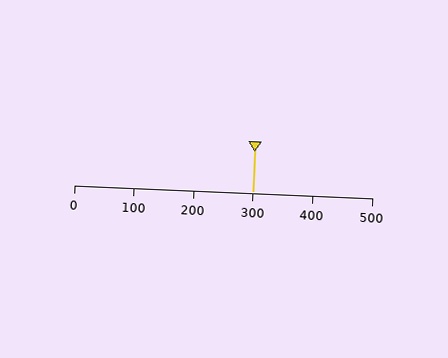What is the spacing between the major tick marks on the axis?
The major ticks are spaced 100 apart.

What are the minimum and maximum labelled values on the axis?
The axis runs from 0 to 500.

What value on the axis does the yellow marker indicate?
The marker indicates approximately 300.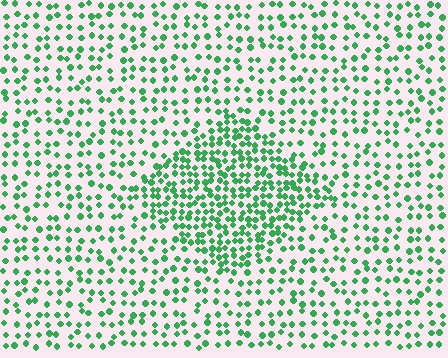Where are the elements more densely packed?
The elements are more densely packed inside the diamond boundary.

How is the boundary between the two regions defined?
The boundary is defined by a change in element density (approximately 2.0x ratio). All elements are the same color, size, and shape.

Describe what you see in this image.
The image contains small green elements arranged at two different densities. A diamond-shaped region is visible where the elements are more densely packed than the surrounding area.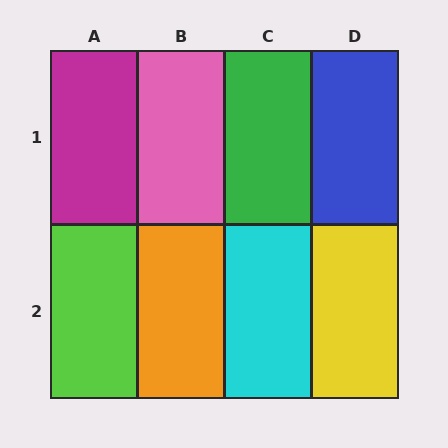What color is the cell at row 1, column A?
Magenta.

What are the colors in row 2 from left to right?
Lime, orange, cyan, yellow.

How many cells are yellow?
1 cell is yellow.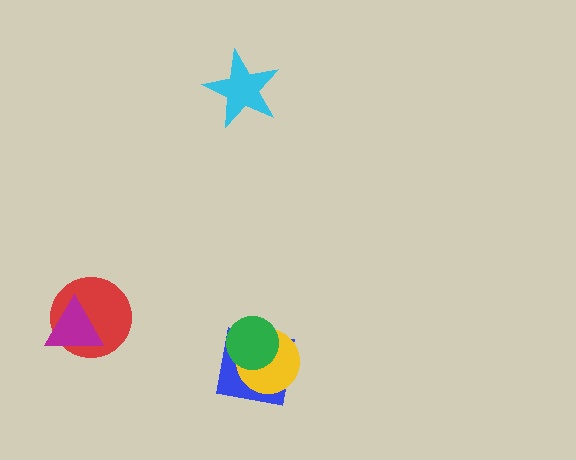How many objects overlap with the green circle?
2 objects overlap with the green circle.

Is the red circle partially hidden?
Yes, it is partially covered by another shape.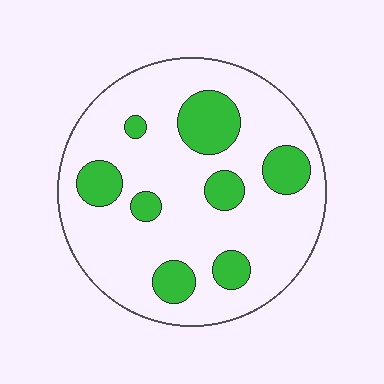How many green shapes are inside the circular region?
8.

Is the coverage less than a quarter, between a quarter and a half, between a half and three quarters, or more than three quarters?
Less than a quarter.